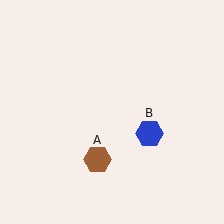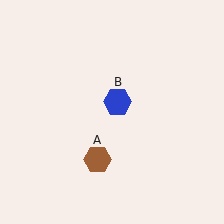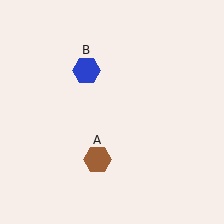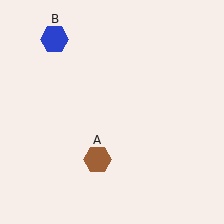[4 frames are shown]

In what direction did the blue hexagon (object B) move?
The blue hexagon (object B) moved up and to the left.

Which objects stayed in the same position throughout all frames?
Brown hexagon (object A) remained stationary.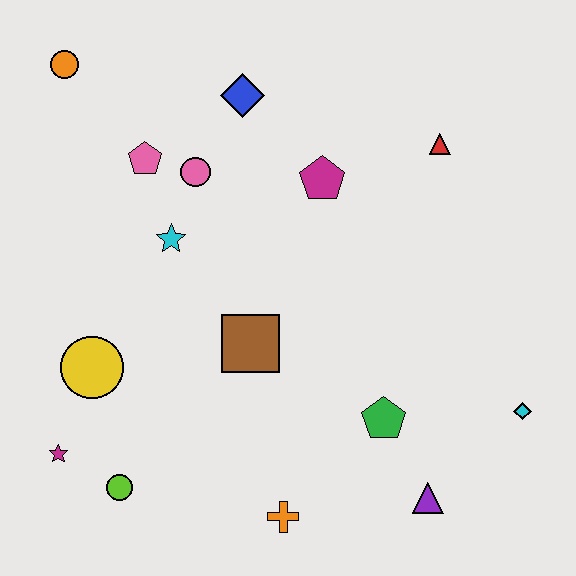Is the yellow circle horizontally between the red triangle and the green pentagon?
No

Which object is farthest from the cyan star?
The cyan diamond is farthest from the cyan star.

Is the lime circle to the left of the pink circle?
Yes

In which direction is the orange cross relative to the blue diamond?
The orange cross is below the blue diamond.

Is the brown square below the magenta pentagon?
Yes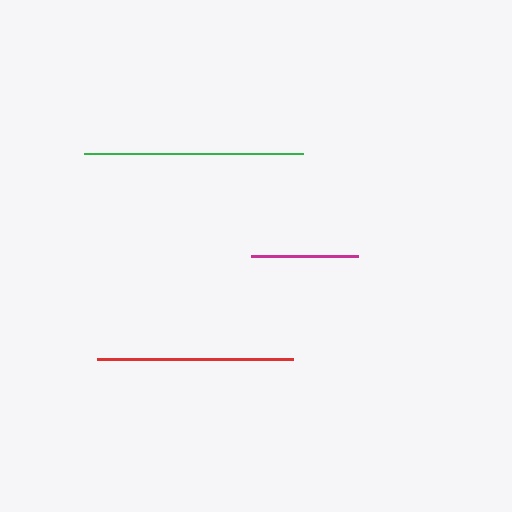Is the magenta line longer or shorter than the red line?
The red line is longer than the magenta line.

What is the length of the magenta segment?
The magenta segment is approximately 107 pixels long.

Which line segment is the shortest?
The magenta line is the shortest at approximately 107 pixels.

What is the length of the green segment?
The green segment is approximately 219 pixels long.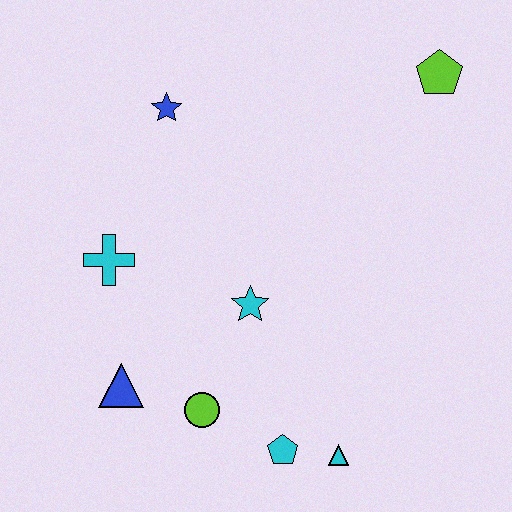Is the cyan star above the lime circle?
Yes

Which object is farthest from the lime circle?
The lime pentagon is farthest from the lime circle.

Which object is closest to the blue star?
The cyan cross is closest to the blue star.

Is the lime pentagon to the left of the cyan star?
No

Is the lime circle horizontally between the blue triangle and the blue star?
No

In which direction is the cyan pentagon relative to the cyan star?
The cyan pentagon is below the cyan star.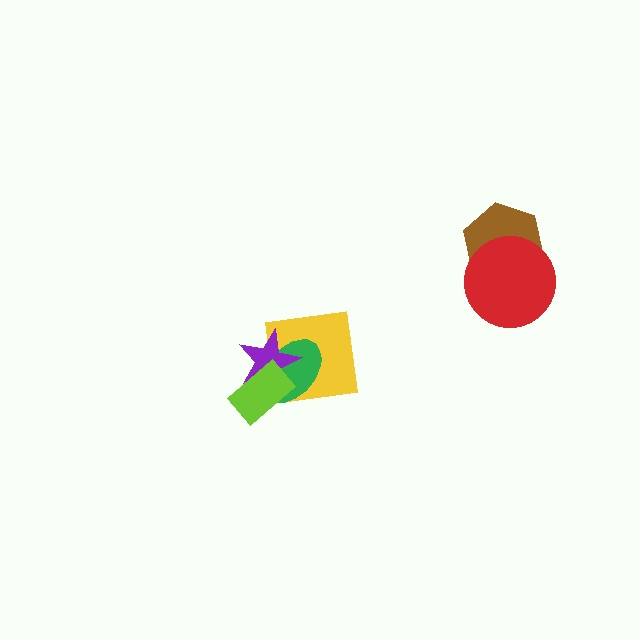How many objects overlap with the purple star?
3 objects overlap with the purple star.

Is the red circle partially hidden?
No, no other shape covers it.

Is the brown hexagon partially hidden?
Yes, it is partially covered by another shape.